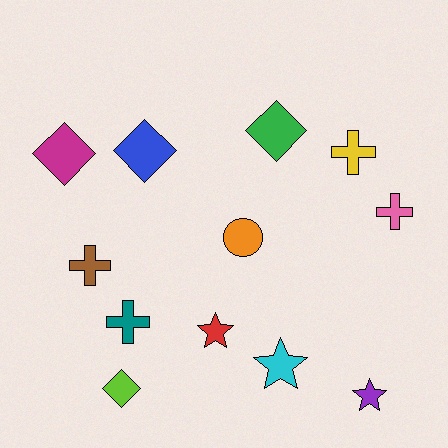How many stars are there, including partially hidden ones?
There are 3 stars.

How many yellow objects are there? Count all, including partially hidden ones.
There is 1 yellow object.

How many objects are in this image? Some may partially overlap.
There are 12 objects.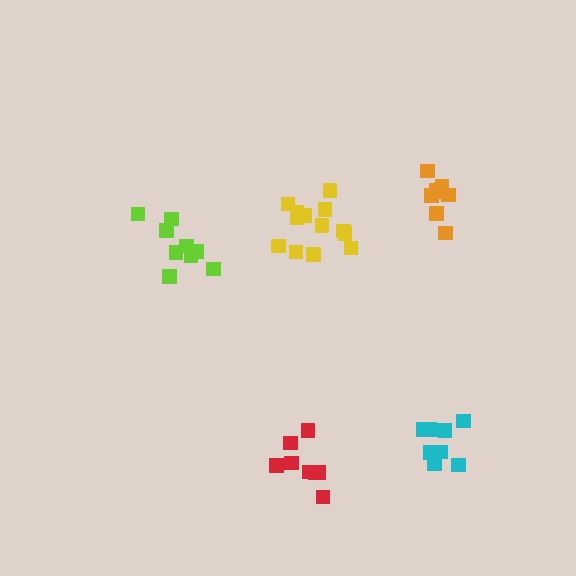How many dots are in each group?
Group 1: 9 dots, Group 2: 9 dots, Group 3: 13 dots, Group 4: 9 dots, Group 5: 8 dots (48 total).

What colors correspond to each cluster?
The clusters are colored: cyan, lime, yellow, orange, red.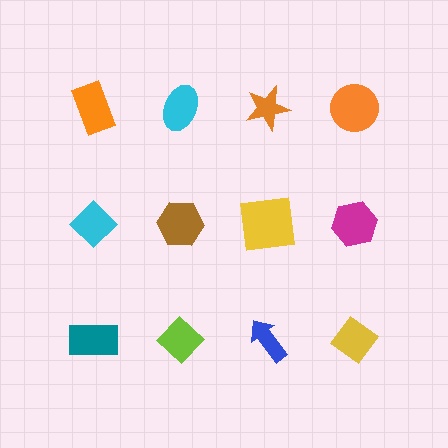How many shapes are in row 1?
4 shapes.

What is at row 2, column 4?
A magenta hexagon.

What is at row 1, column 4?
An orange circle.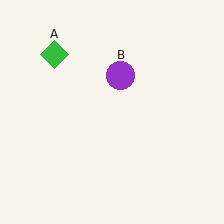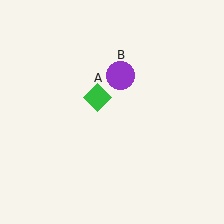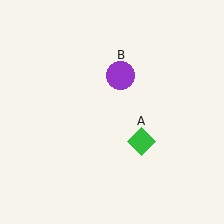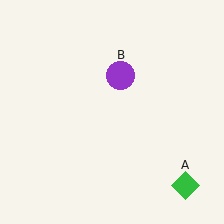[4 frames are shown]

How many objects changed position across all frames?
1 object changed position: green diamond (object A).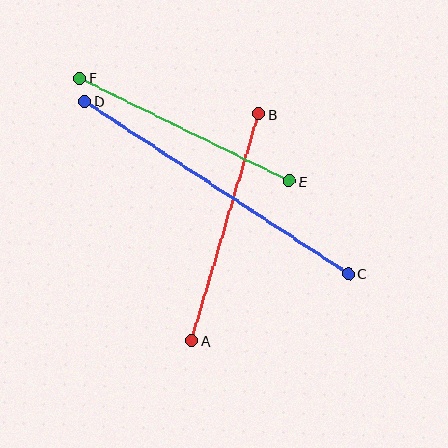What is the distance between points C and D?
The distance is approximately 315 pixels.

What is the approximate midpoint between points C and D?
The midpoint is at approximately (217, 187) pixels.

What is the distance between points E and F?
The distance is approximately 233 pixels.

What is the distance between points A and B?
The distance is approximately 236 pixels.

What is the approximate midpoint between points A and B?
The midpoint is at approximately (225, 227) pixels.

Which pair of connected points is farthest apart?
Points C and D are farthest apart.